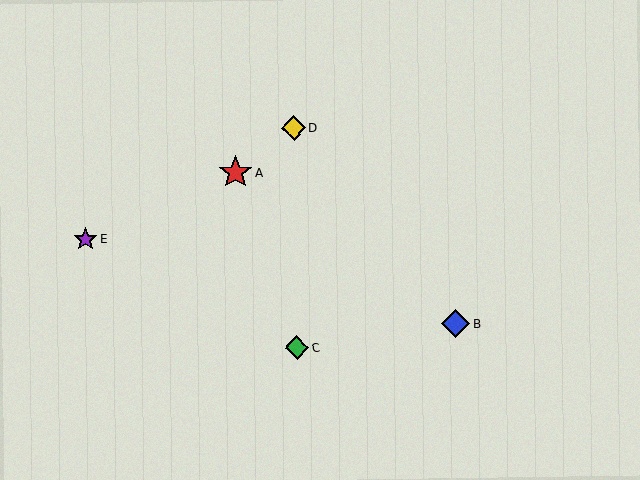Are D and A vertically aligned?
No, D is at x≈293 and A is at x≈236.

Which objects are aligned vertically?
Objects C, D are aligned vertically.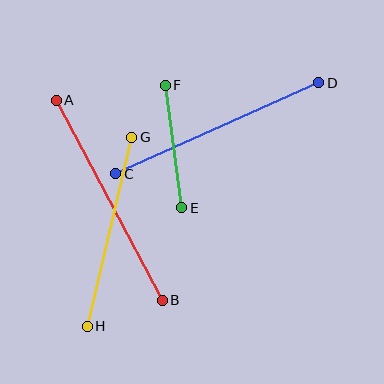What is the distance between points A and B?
The distance is approximately 226 pixels.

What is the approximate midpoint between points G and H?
The midpoint is at approximately (110, 232) pixels.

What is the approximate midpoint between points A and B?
The midpoint is at approximately (109, 200) pixels.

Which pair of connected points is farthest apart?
Points A and B are farthest apart.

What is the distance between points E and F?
The distance is approximately 124 pixels.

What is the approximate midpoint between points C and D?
The midpoint is at approximately (217, 128) pixels.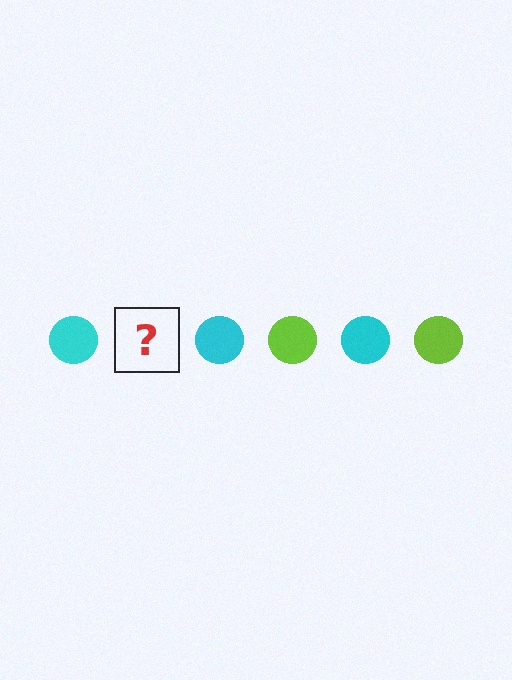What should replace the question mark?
The question mark should be replaced with a lime circle.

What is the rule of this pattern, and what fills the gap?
The rule is that the pattern cycles through cyan, lime circles. The gap should be filled with a lime circle.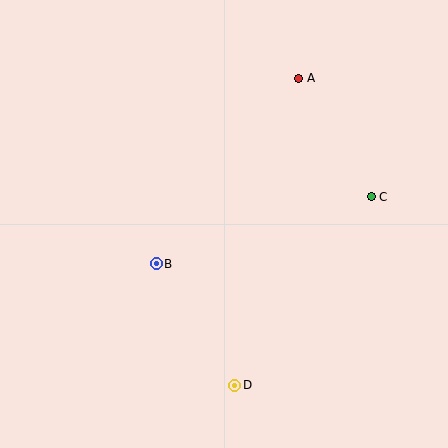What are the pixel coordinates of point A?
Point A is at (299, 78).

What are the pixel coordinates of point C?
Point C is at (371, 197).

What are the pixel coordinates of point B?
Point B is at (156, 264).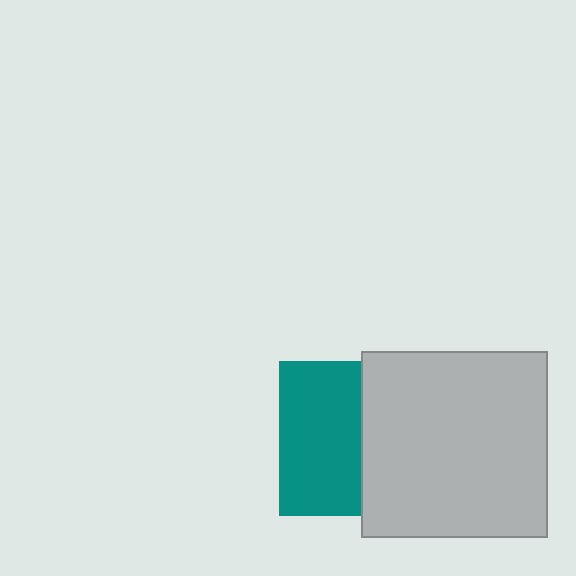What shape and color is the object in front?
The object in front is a light gray square.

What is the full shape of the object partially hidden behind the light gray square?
The partially hidden object is a teal square.